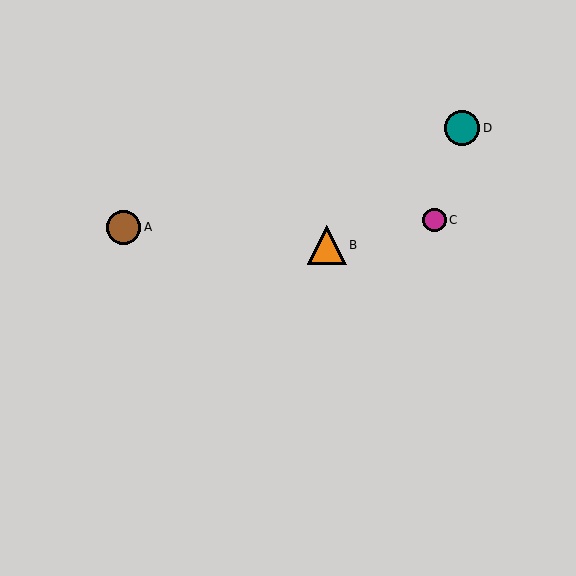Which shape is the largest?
The orange triangle (labeled B) is the largest.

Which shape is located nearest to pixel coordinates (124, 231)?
The brown circle (labeled A) at (124, 227) is nearest to that location.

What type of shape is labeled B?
Shape B is an orange triangle.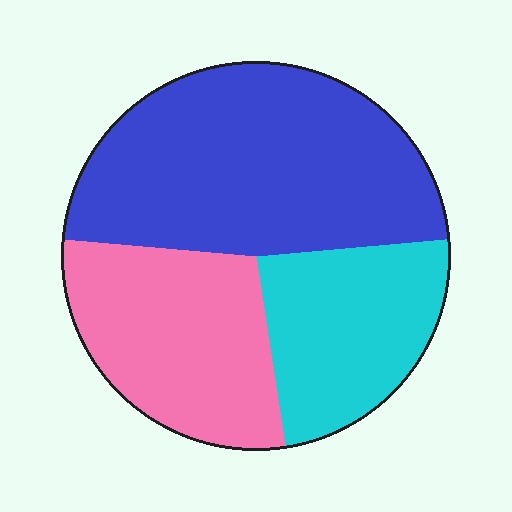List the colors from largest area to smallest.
From largest to smallest: blue, pink, cyan.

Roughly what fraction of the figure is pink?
Pink takes up between a sixth and a third of the figure.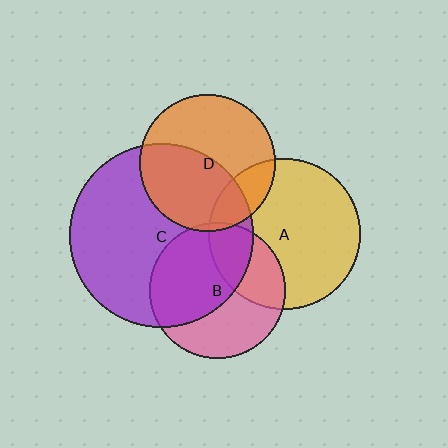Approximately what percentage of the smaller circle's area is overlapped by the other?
Approximately 55%.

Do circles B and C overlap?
Yes.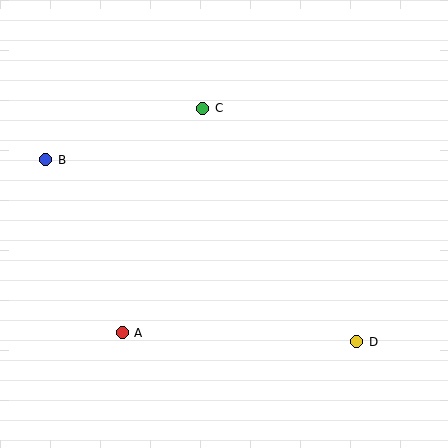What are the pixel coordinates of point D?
Point D is at (357, 342).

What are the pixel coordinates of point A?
Point A is at (122, 333).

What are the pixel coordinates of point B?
Point B is at (46, 160).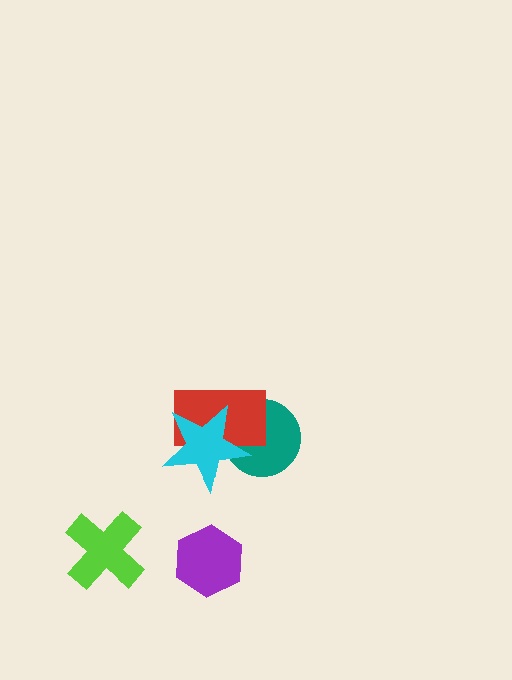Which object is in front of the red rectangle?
The cyan star is in front of the red rectangle.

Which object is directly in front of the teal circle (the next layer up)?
The red rectangle is directly in front of the teal circle.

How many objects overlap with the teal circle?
2 objects overlap with the teal circle.